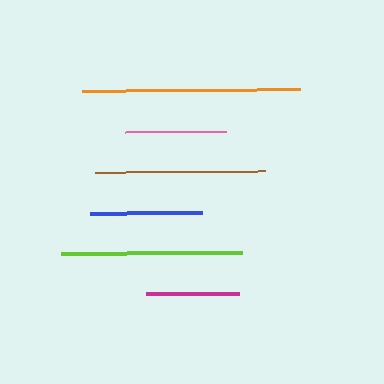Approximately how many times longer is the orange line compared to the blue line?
The orange line is approximately 2.0 times the length of the blue line.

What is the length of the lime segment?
The lime segment is approximately 182 pixels long.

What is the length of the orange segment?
The orange segment is approximately 219 pixels long.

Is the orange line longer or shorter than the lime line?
The orange line is longer than the lime line.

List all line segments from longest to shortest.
From longest to shortest: orange, lime, brown, blue, pink, magenta.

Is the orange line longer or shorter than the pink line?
The orange line is longer than the pink line.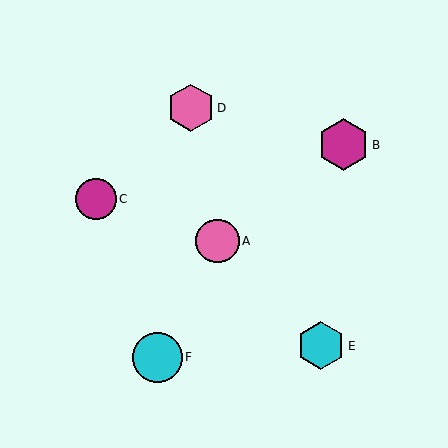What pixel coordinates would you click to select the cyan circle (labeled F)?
Click at (157, 357) to select the cyan circle F.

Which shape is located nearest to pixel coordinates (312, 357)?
The cyan hexagon (labeled E) at (321, 346) is nearest to that location.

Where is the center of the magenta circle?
The center of the magenta circle is at (96, 199).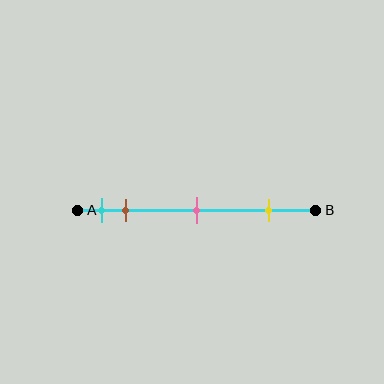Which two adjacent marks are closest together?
The cyan and brown marks are the closest adjacent pair.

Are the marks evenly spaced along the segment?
No, the marks are not evenly spaced.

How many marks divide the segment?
There are 4 marks dividing the segment.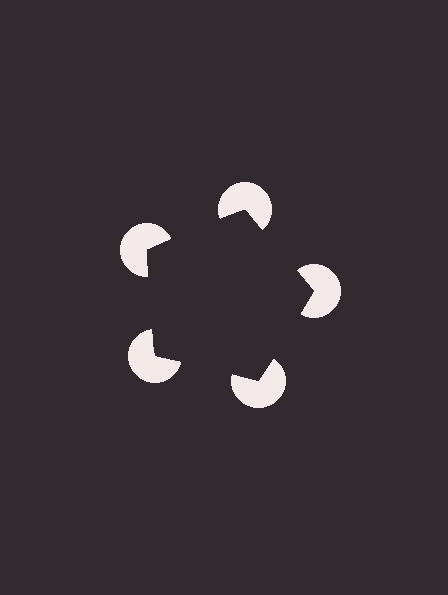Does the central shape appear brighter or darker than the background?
It typically appears slightly darker than the background, even though no actual brightness change is drawn.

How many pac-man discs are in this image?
There are 5 — one at each vertex of the illusory pentagon.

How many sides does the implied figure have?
5 sides.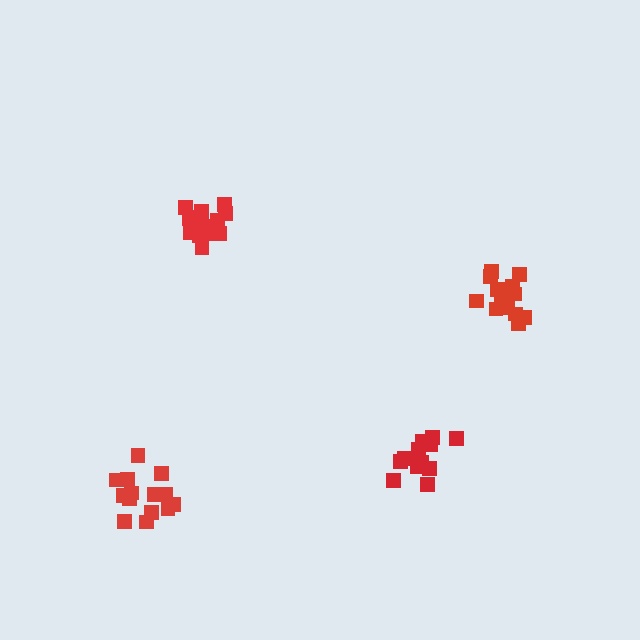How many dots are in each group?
Group 1: 15 dots, Group 2: 14 dots, Group 3: 14 dots, Group 4: 13 dots (56 total).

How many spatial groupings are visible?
There are 4 spatial groupings.